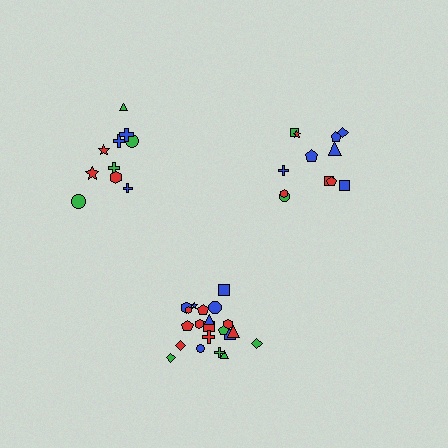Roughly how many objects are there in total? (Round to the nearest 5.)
Roughly 45 objects in total.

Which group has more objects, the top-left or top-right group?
The top-right group.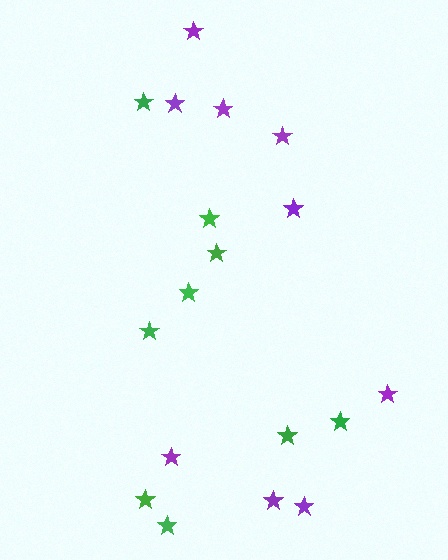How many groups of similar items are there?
There are 2 groups: one group of green stars (9) and one group of purple stars (9).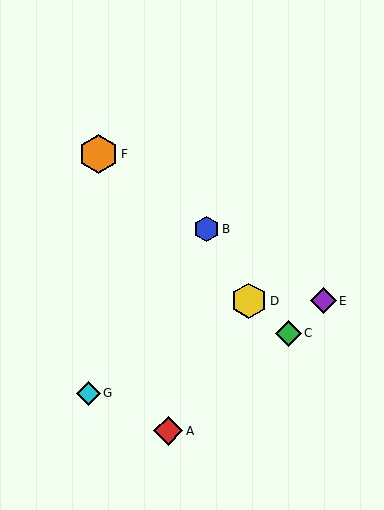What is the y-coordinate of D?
Object D is at y≈301.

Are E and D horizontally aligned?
Yes, both are at y≈301.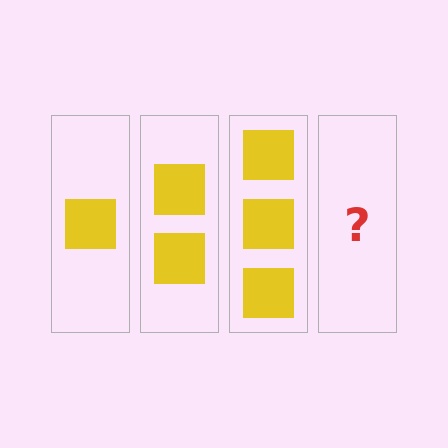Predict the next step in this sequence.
The next step is 4 squares.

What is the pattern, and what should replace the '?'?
The pattern is that each step adds one more square. The '?' should be 4 squares.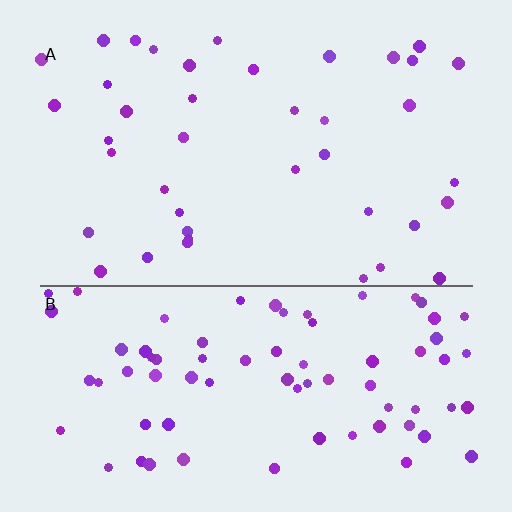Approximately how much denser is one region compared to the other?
Approximately 2.0× — region B over region A.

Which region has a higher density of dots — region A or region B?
B (the bottom).